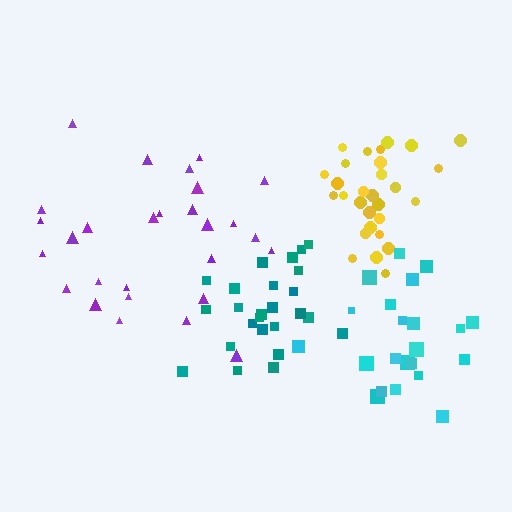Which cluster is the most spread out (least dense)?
Purple.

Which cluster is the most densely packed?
Yellow.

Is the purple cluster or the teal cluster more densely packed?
Teal.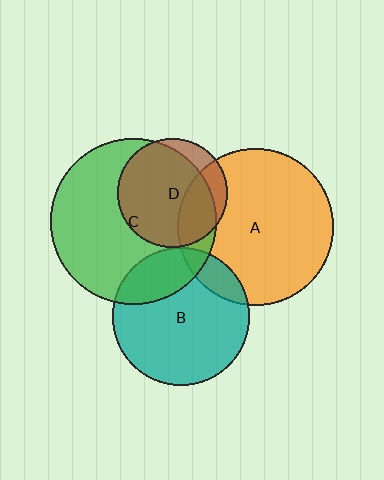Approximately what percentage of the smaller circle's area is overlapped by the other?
Approximately 80%.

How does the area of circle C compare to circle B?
Approximately 1.5 times.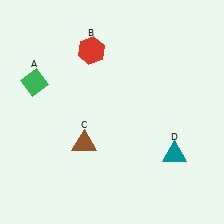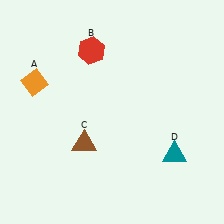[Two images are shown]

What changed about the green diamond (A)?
In Image 1, A is green. In Image 2, it changed to orange.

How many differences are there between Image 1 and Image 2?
There is 1 difference between the two images.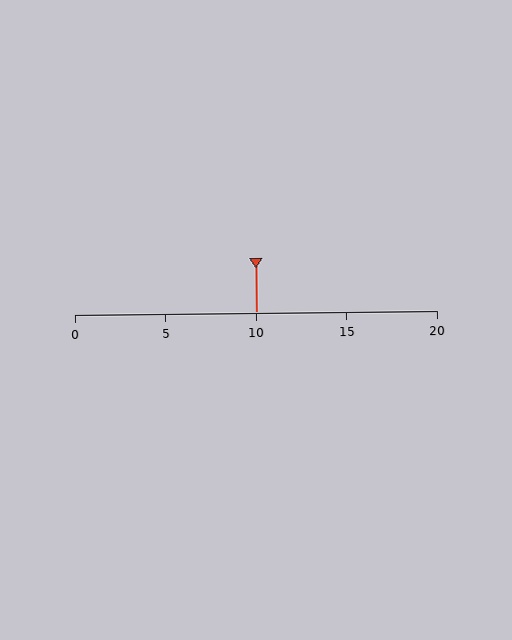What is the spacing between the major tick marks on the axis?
The major ticks are spaced 5 apart.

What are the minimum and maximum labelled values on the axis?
The axis runs from 0 to 20.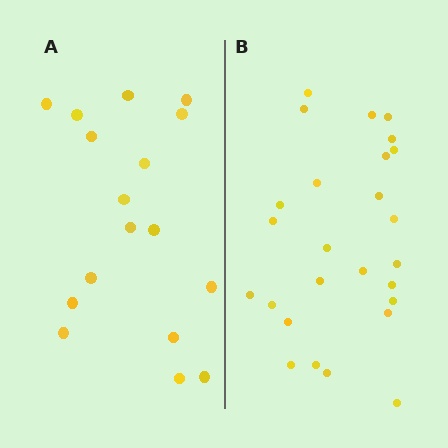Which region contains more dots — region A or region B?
Region B (the right region) has more dots.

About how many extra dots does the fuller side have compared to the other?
Region B has roughly 8 or so more dots than region A.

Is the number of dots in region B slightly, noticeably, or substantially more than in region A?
Region B has substantially more. The ratio is roughly 1.5 to 1.